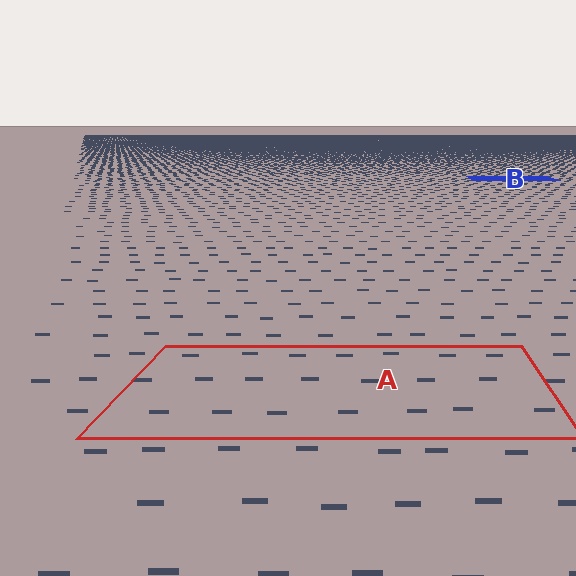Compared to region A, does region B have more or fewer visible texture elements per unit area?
Region B has more texture elements per unit area — they are packed more densely because it is farther away.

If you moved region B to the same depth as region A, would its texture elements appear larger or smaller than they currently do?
They would appear larger. At a closer depth, the same texture elements are projected at a bigger on-screen size.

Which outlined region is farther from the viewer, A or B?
Region B is farther from the viewer — the texture elements inside it appear smaller and more densely packed.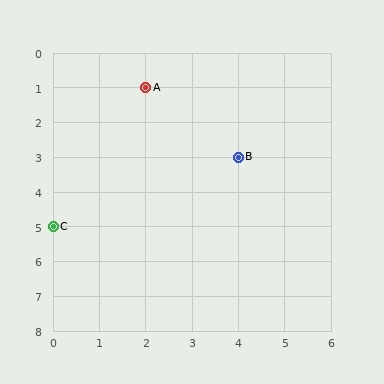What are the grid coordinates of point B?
Point B is at grid coordinates (4, 3).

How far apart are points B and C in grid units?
Points B and C are 4 columns and 2 rows apart (about 4.5 grid units diagonally).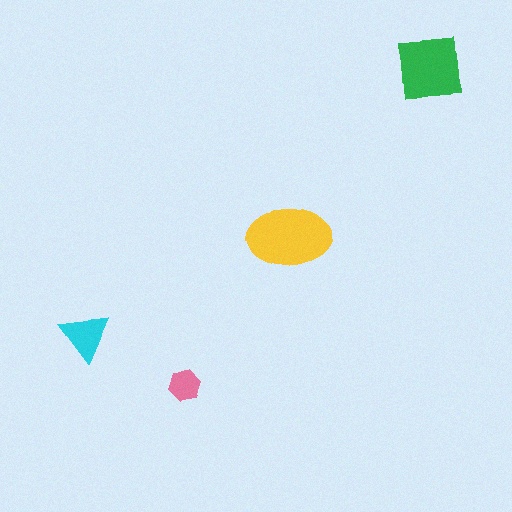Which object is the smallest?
The pink hexagon.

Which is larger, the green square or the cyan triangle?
The green square.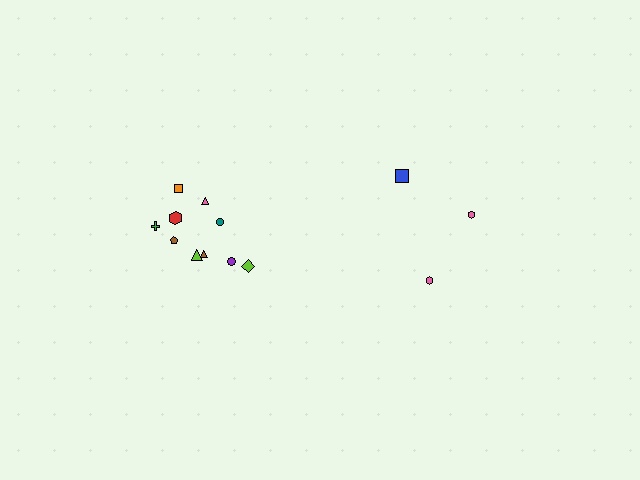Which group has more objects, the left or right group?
The left group.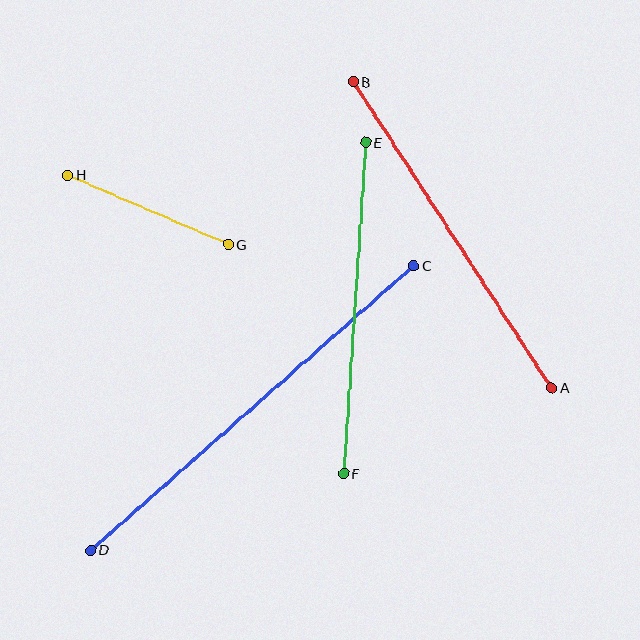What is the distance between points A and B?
The distance is approximately 365 pixels.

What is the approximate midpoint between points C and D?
The midpoint is at approximately (252, 408) pixels.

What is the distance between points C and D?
The distance is approximately 431 pixels.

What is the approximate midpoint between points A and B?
The midpoint is at approximately (452, 235) pixels.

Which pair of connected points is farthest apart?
Points C and D are farthest apart.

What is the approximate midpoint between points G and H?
The midpoint is at approximately (148, 210) pixels.